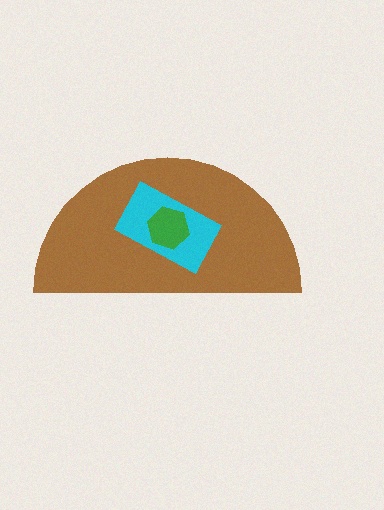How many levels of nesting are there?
3.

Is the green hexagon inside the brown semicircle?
Yes.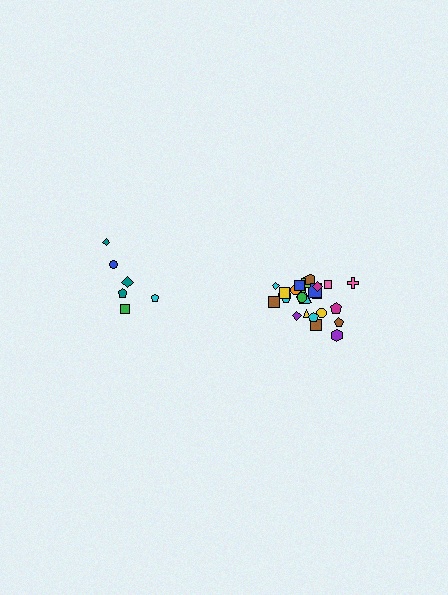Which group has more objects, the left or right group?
The right group.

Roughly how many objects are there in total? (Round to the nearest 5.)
Roughly 30 objects in total.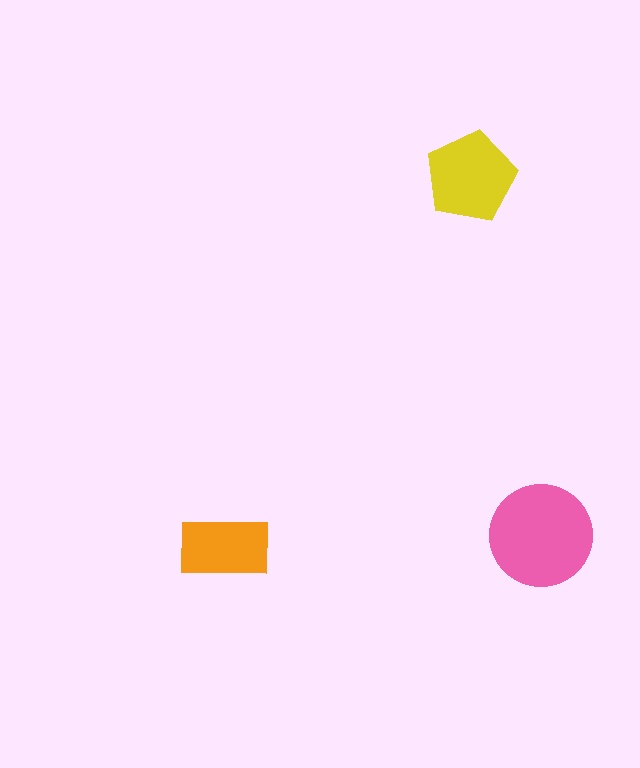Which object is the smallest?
The orange rectangle.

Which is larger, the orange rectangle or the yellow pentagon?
The yellow pentagon.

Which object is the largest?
The pink circle.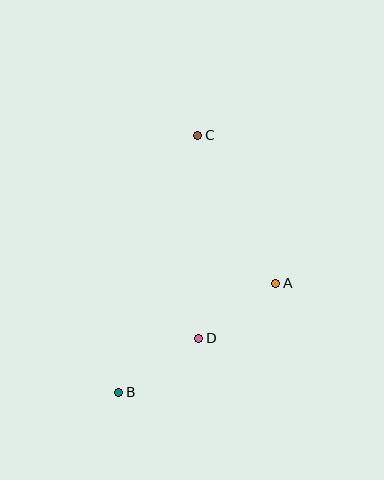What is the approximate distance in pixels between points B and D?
The distance between B and D is approximately 97 pixels.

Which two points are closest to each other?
Points A and D are closest to each other.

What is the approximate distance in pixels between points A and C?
The distance between A and C is approximately 167 pixels.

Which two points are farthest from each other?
Points B and C are farthest from each other.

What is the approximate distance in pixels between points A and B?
The distance between A and B is approximately 191 pixels.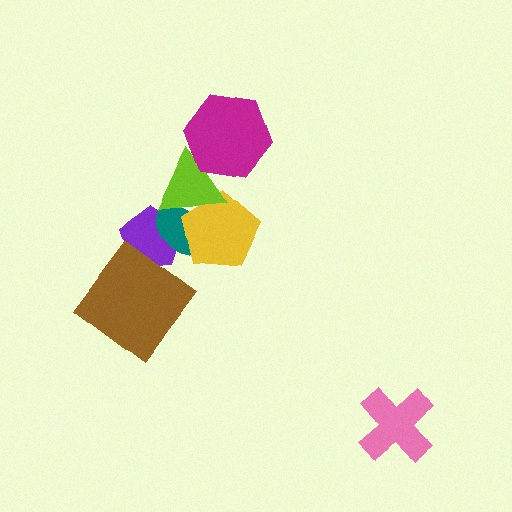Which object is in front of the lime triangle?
The magenta hexagon is in front of the lime triangle.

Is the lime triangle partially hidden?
Yes, it is partially covered by another shape.